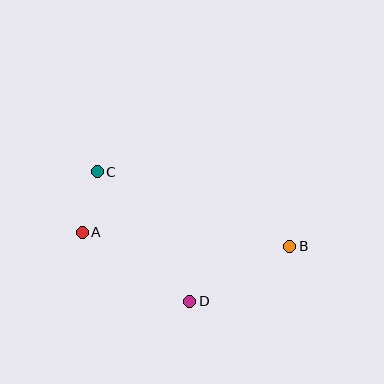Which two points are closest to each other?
Points A and C are closest to each other.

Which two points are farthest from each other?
Points A and B are farthest from each other.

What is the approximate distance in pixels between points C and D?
The distance between C and D is approximately 160 pixels.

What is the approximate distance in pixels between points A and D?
The distance between A and D is approximately 128 pixels.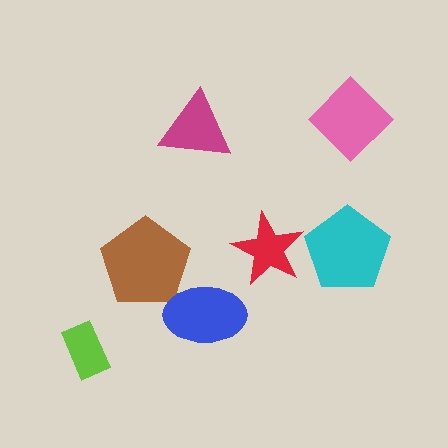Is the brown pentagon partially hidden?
Yes, it is partially covered by another shape.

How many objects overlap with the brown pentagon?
1 object overlaps with the brown pentagon.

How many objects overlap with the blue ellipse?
1 object overlaps with the blue ellipse.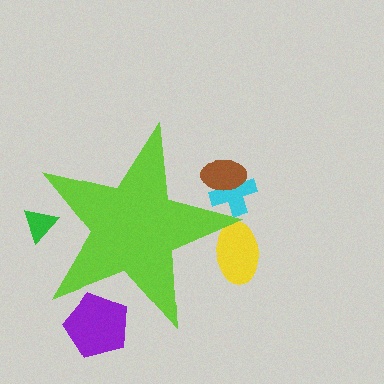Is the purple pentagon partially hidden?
Yes, the purple pentagon is partially hidden behind the lime star.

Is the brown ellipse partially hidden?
Yes, the brown ellipse is partially hidden behind the lime star.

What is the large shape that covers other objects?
A lime star.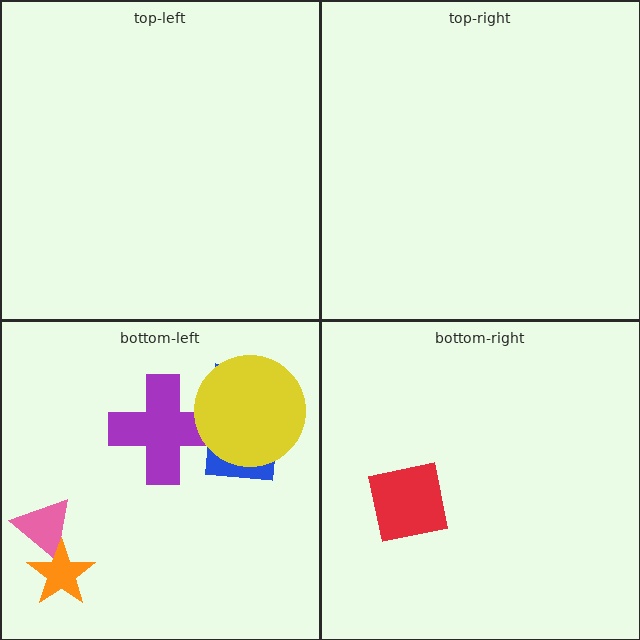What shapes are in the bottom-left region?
The blue rectangle, the purple cross, the pink triangle, the yellow circle, the orange star.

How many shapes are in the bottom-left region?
5.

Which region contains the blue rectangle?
The bottom-left region.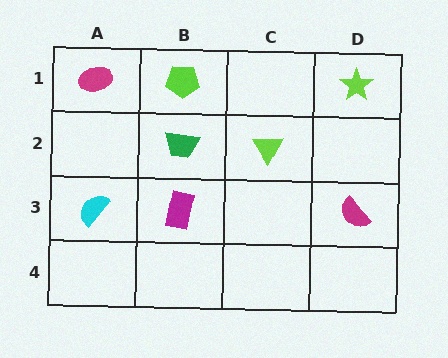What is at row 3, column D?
A magenta semicircle.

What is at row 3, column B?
A magenta rectangle.